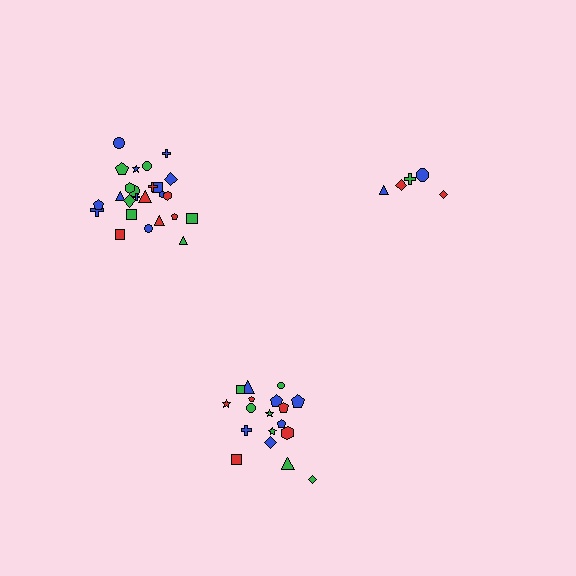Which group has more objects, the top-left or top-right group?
The top-left group.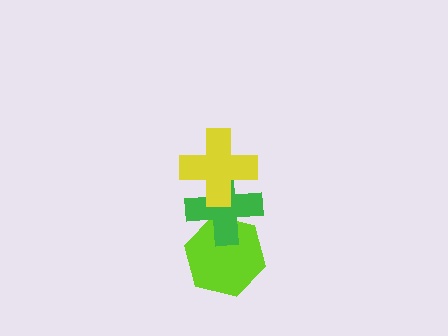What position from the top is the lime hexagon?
The lime hexagon is 3rd from the top.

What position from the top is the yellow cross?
The yellow cross is 1st from the top.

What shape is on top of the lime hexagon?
The green cross is on top of the lime hexagon.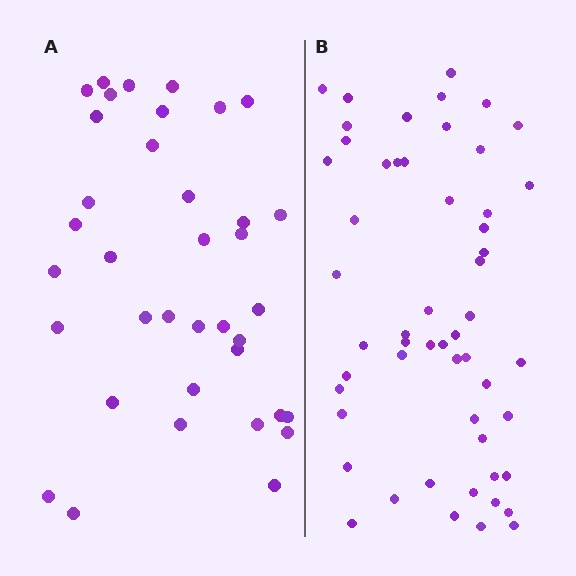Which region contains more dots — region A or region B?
Region B (the right region) has more dots.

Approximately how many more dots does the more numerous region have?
Region B has approximately 15 more dots than region A.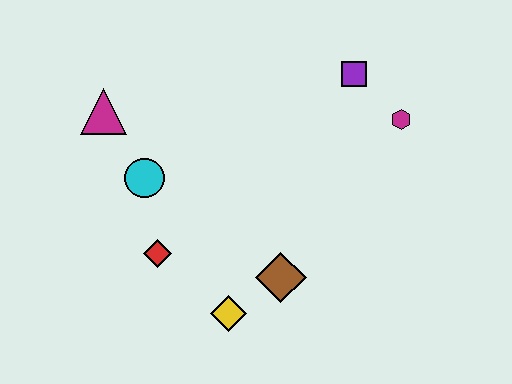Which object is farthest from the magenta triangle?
The magenta hexagon is farthest from the magenta triangle.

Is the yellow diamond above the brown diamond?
No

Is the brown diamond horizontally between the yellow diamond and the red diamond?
No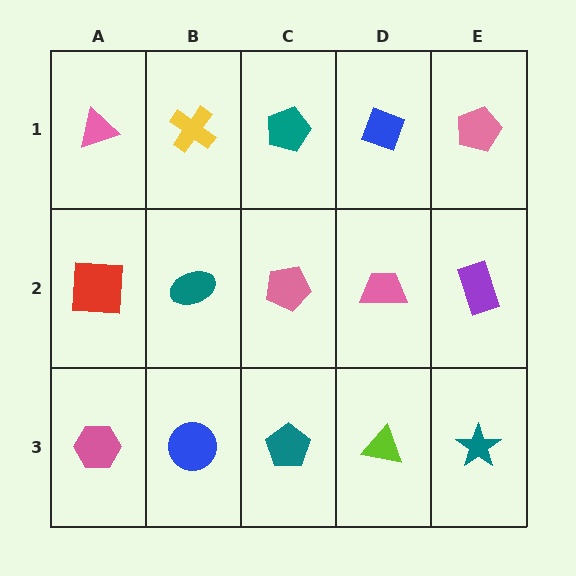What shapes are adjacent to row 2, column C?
A teal pentagon (row 1, column C), a teal pentagon (row 3, column C), a teal ellipse (row 2, column B), a pink trapezoid (row 2, column D).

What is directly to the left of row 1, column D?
A teal pentagon.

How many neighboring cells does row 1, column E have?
2.